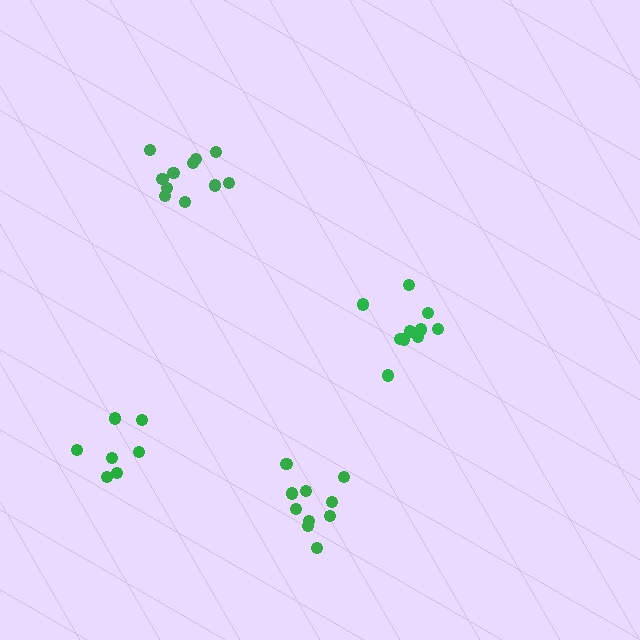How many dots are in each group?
Group 1: 11 dots, Group 2: 7 dots, Group 3: 11 dots, Group 4: 10 dots (39 total).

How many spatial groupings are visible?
There are 4 spatial groupings.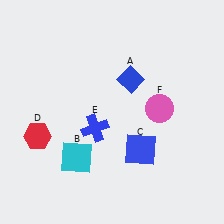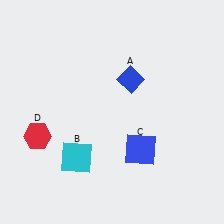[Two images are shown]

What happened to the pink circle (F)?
The pink circle (F) was removed in Image 2. It was in the top-right area of Image 1.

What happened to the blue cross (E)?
The blue cross (E) was removed in Image 2. It was in the bottom-left area of Image 1.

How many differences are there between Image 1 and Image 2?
There are 2 differences between the two images.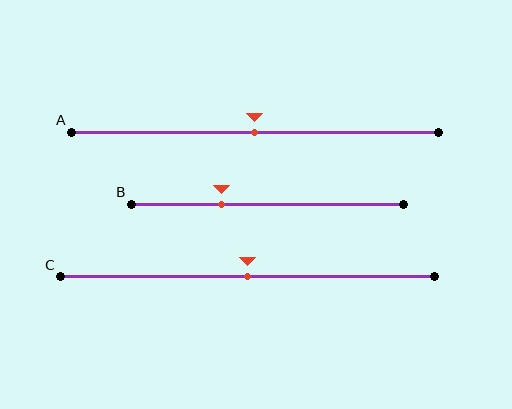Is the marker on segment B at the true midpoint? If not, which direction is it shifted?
No, the marker on segment B is shifted to the left by about 17% of the segment length.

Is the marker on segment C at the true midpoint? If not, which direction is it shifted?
Yes, the marker on segment C is at the true midpoint.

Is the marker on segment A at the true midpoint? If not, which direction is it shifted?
Yes, the marker on segment A is at the true midpoint.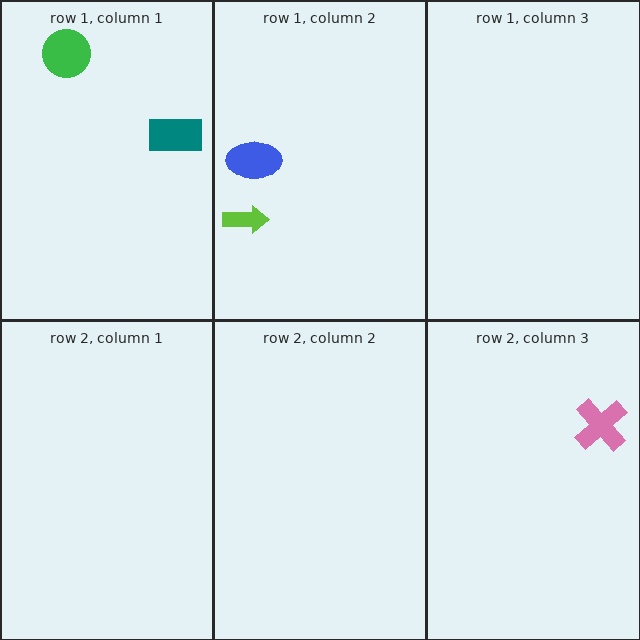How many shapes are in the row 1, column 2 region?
2.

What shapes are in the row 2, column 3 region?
The pink cross.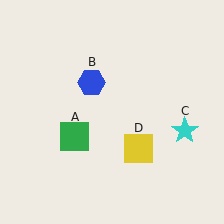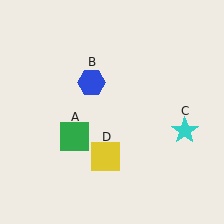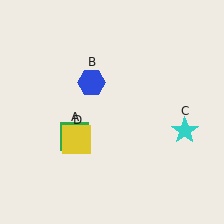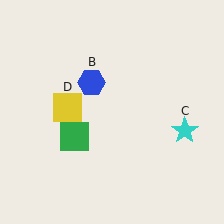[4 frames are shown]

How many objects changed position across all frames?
1 object changed position: yellow square (object D).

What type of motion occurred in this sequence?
The yellow square (object D) rotated clockwise around the center of the scene.